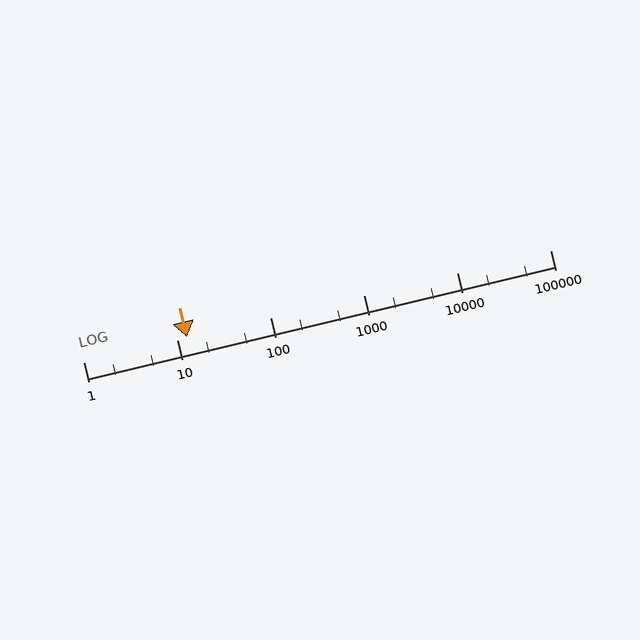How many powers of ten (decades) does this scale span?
The scale spans 5 decades, from 1 to 100000.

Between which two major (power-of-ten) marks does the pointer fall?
The pointer is between 10 and 100.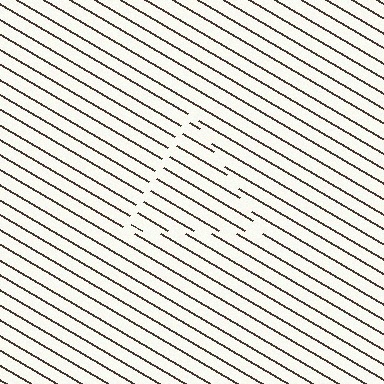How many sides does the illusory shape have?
3 sides — the line-ends trace a triangle.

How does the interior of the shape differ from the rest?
The interior of the shape contains the same grating, shifted by half a period — the contour is defined by the phase discontinuity where line-ends from the inner and outer gratings abut.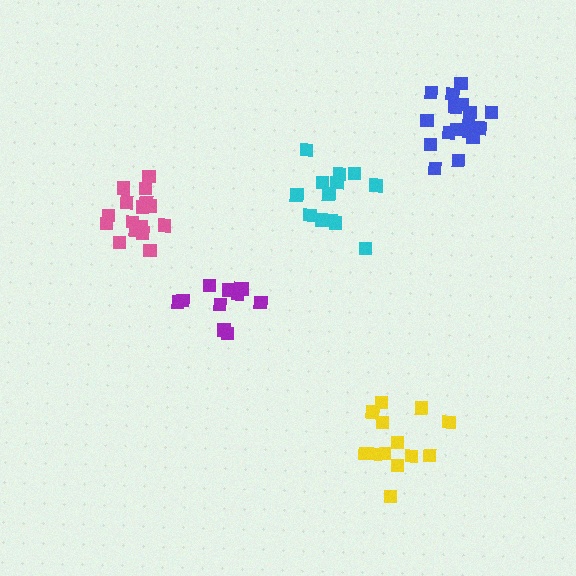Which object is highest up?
The blue cluster is topmost.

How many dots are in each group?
Group 1: 13 dots, Group 2: 16 dots, Group 3: 14 dots, Group 4: 17 dots, Group 5: 12 dots (72 total).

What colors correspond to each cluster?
The clusters are colored: cyan, pink, yellow, blue, purple.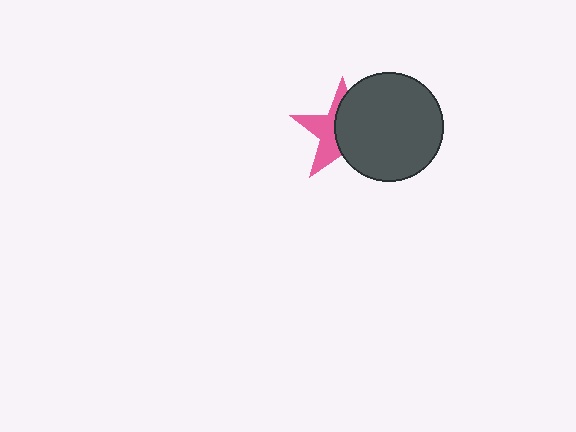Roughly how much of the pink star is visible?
A small part of it is visible (roughly 43%).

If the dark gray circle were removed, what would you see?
You would see the complete pink star.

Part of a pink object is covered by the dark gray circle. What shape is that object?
It is a star.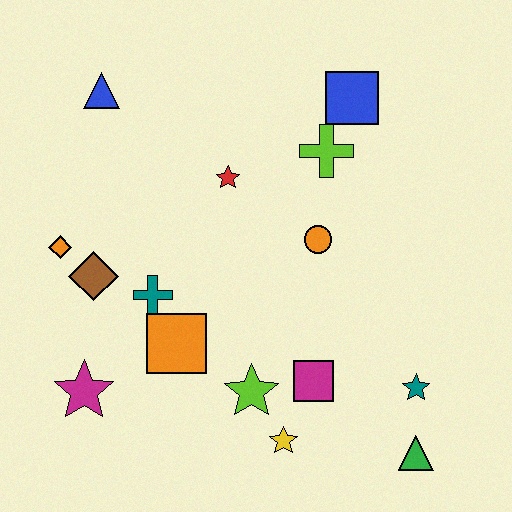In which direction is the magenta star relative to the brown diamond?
The magenta star is below the brown diamond.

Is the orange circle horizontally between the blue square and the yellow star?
Yes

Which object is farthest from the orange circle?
The magenta star is farthest from the orange circle.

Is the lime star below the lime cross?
Yes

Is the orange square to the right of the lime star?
No